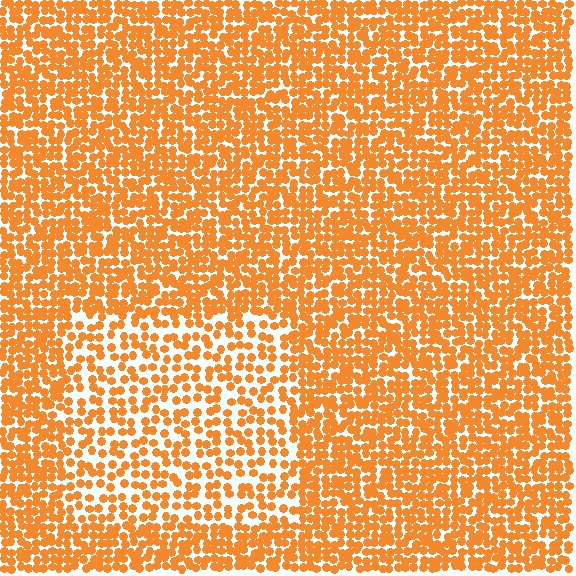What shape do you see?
I see a rectangle.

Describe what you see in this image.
The image contains small orange elements arranged at two different densities. A rectangle-shaped region is visible where the elements are less densely packed than the surrounding area.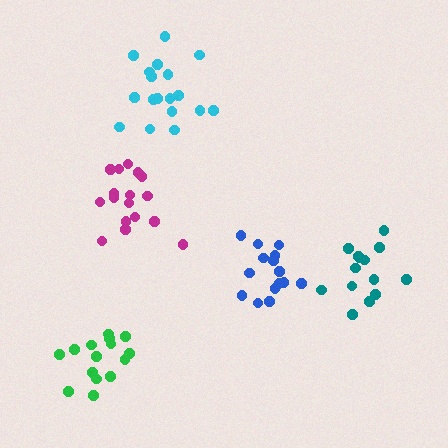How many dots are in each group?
Group 1: 15 dots, Group 2: 17 dots, Group 3: 15 dots, Group 4: 14 dots, Group 5: 19 dots (80 total).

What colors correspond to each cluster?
The clusters are colored: blue, magenta, green, teal, cyan.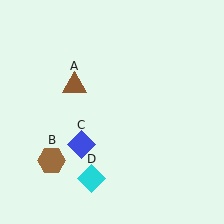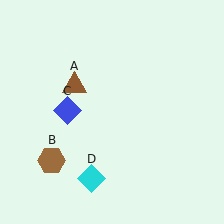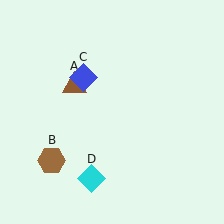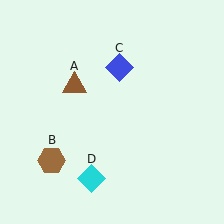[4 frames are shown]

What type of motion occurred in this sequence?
The blue diamond (object C) rotated clockwise around the center of the scene.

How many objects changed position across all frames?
1 object changed position: blue diamond (object C).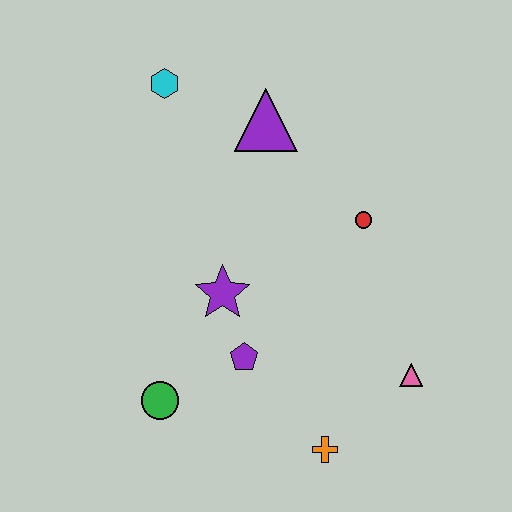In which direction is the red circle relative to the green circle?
The red circle is to the right of the green circle.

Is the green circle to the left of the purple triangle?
Yes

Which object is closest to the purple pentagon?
The purple star is closest to the purple pentagon.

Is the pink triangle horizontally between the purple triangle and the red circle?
No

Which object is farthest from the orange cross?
The cyan hexagon is farthest from the orange cross.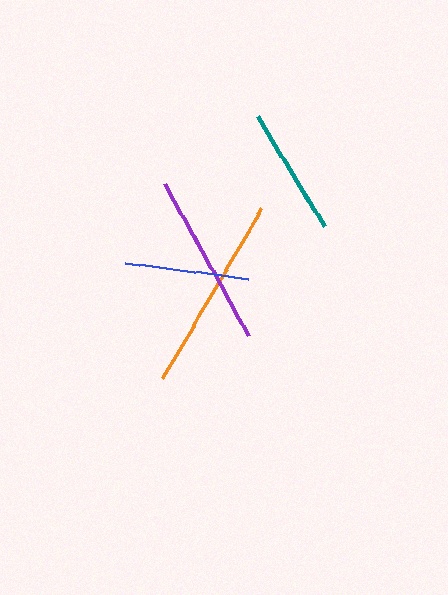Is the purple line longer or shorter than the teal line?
The purple line is longer than the teal line.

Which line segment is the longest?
The orange line is the longest at approximately 196 pixels.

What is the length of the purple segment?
The purple segment is approximately 173 pixels long.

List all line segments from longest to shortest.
From longest to shortest: orange, purple, teal, blue.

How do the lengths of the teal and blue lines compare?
The teal and blue lines are approximately the same length.